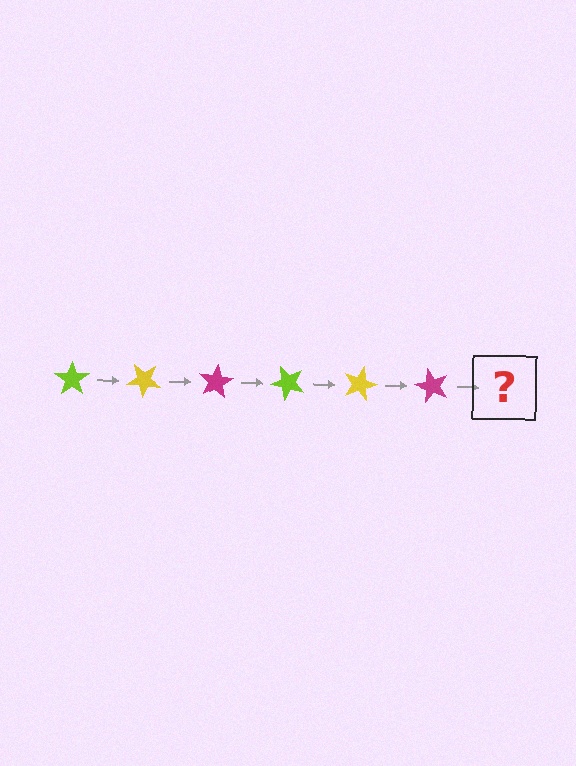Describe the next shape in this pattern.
It should be a lime star, rotated 240 degrees from the start.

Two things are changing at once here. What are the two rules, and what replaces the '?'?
The two rules are that it rotates 40 degrees each step and the color cycles through lime, yellow, and magenta. The '?' should be a lime star, rotated 240 degrees from the start.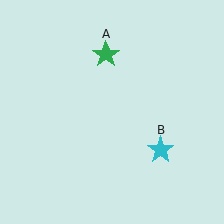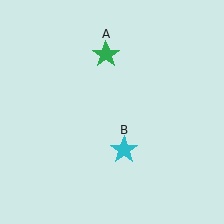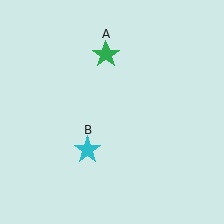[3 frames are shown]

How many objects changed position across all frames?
1 object changed position: cyan star (object B).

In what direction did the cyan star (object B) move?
The cyan star (object B) moved left.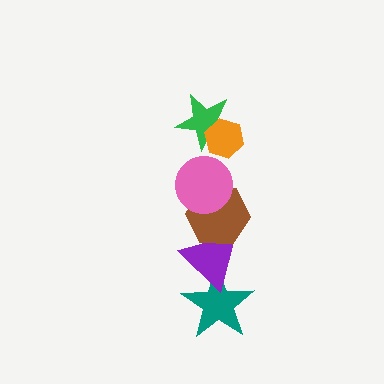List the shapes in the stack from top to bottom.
From top to bottom: the orange hexagon, the green star, the pink circle, the brown hexagon, the purple triangle, the teal star.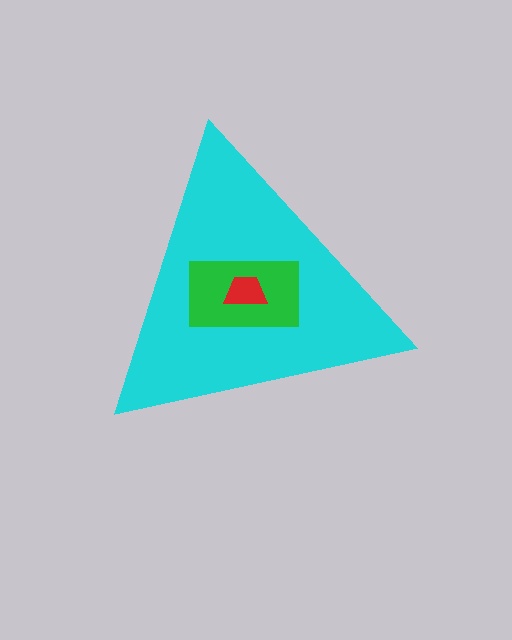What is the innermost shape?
The red trapezoid.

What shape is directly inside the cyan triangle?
The green rectangle.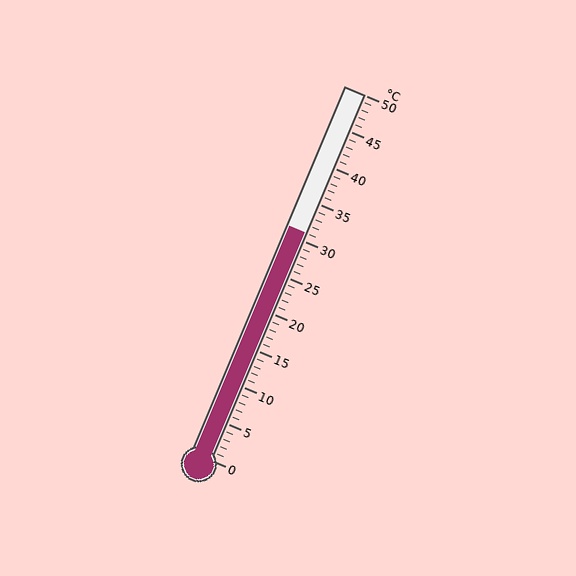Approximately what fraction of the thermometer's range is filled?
The thermometer is filled to approximately 60% of its range.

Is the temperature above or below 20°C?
The temperature is above 20°C.